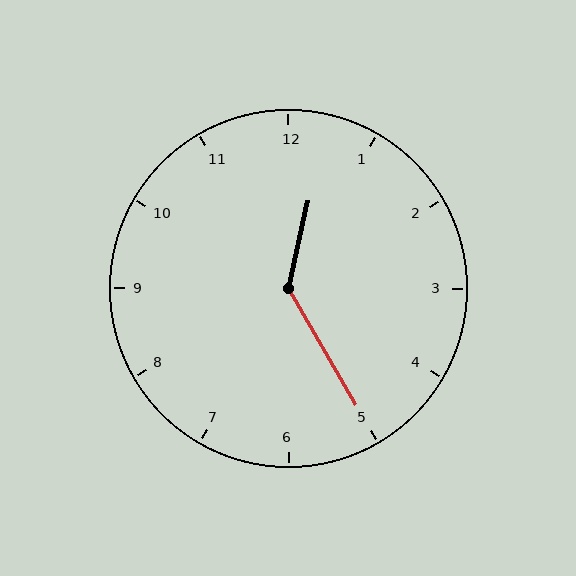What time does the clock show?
12:25.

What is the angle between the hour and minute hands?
Approximately 138 degrees.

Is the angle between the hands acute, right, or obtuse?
It is obtuse.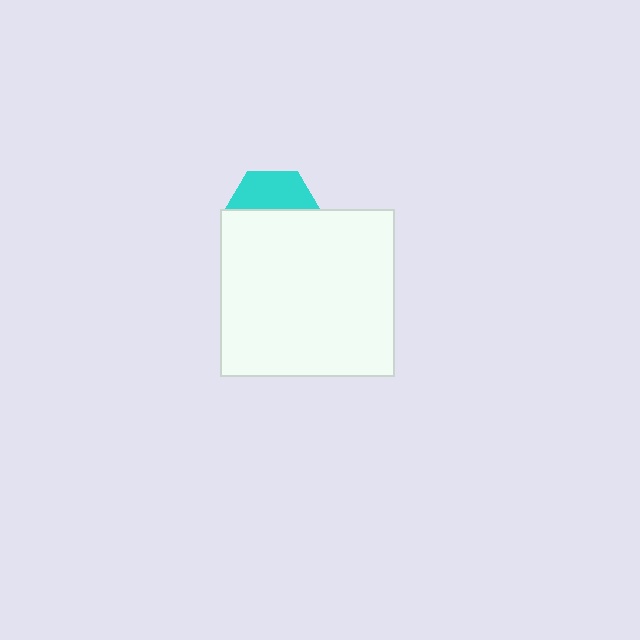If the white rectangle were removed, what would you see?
You would see the complete cyan hexagon.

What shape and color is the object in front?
The object in front is a white rectangle.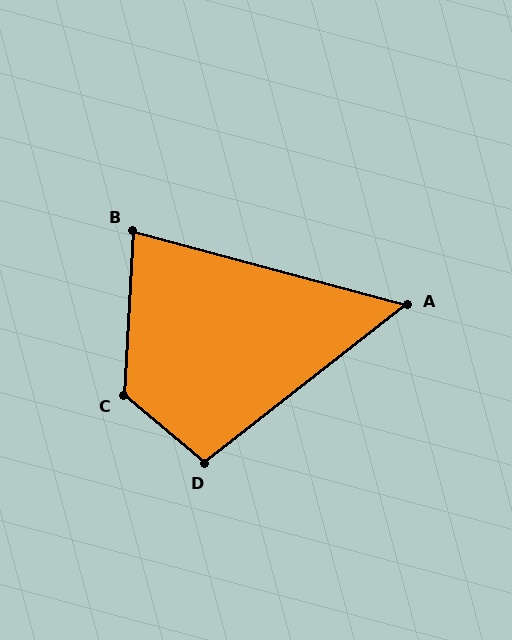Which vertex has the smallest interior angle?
A, at approximately 53 degrees.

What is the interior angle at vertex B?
Approximately 78 degrees (acute).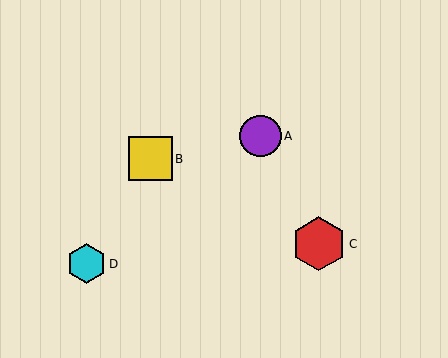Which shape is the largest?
The red hexagon (labeled C) is the largest.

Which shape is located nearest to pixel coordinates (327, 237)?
The red hexagon (labeled C) at (319, 244) is nearest to that location.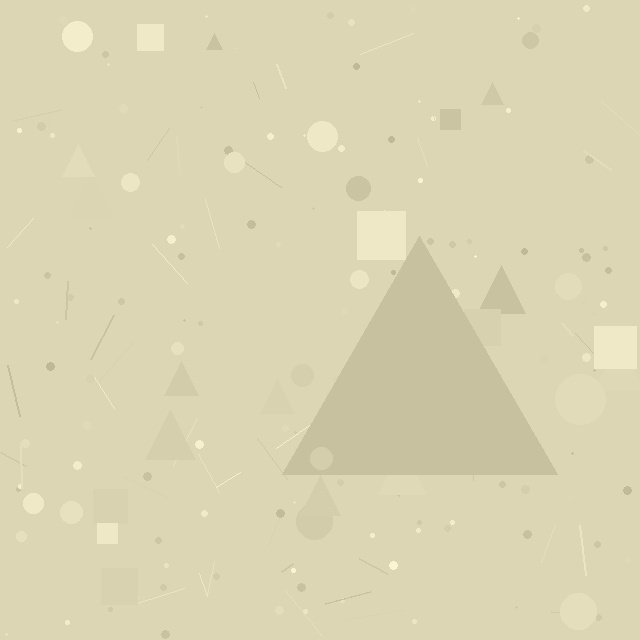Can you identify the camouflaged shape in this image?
The camouflaged shape is a triangle.